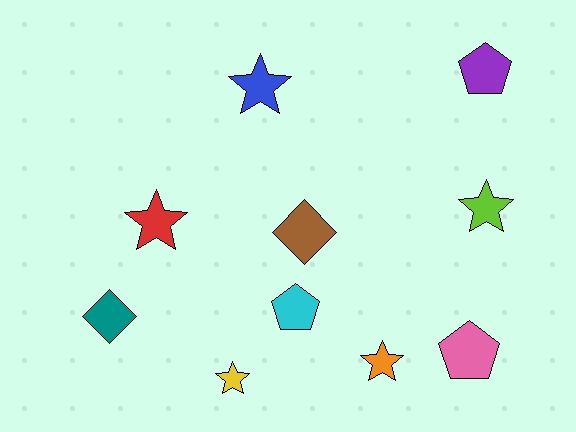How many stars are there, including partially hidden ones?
There are 5 stars.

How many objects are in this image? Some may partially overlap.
There are 10 objects.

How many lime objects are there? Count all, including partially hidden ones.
There is 1 lime object.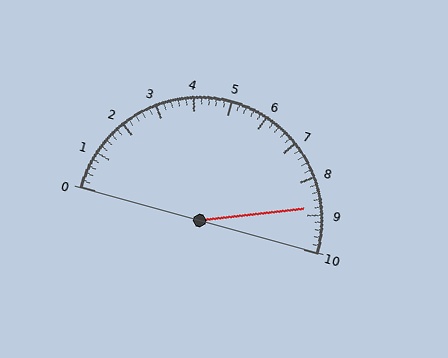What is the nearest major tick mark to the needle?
The nearest major tick mark is 9.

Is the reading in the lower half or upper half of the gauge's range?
The reading is in the upper half of the range (0 to 10).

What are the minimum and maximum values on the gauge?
The gauge ranges from 0 to 10.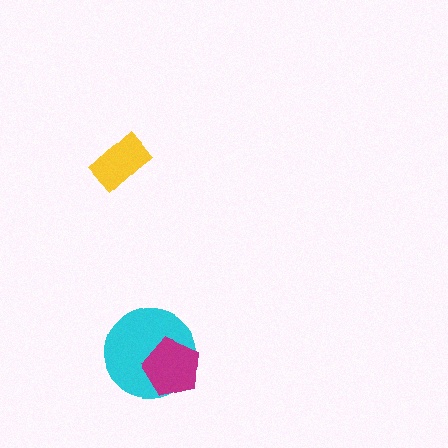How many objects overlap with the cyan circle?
1 object overlaps with the cyan circle.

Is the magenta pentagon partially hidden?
No, no other shape covers it.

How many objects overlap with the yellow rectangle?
0 objects overlap with the yellow rectangle.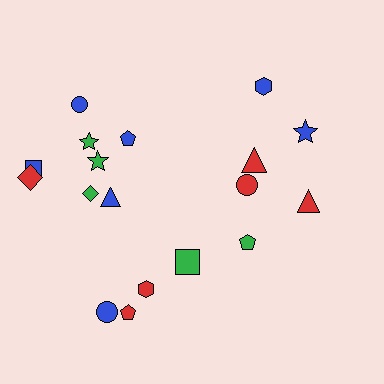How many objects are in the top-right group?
There are 5 objects.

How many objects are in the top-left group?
There are 7 objects.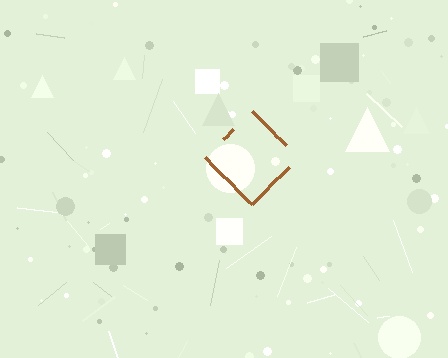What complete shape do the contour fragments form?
The contour fragments form a diamond.